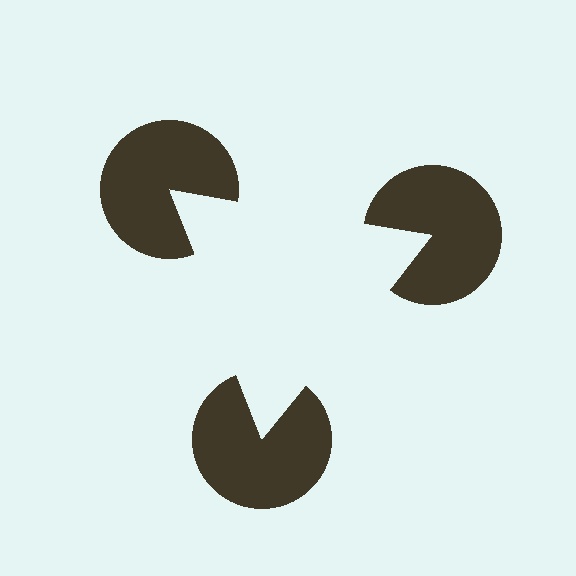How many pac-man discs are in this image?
There are 3 — one at each vertex of the illusory triangle.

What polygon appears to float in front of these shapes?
An illusory triangle — its edges are inferred from the aligned wedge cuts in the pac-man discs, not physically drawn.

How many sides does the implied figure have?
3 sides.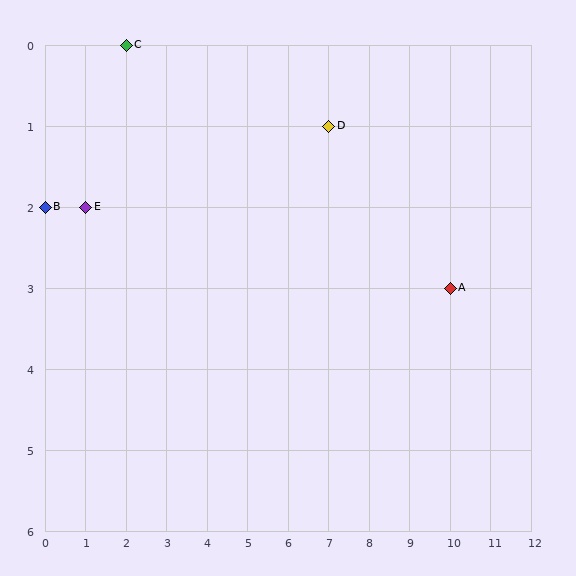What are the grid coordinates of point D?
Point D is at grid coordinates (7, 1).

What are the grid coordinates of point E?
Point E is at grid coordinates (1, 2).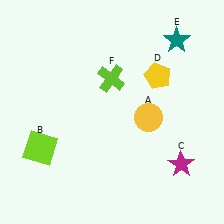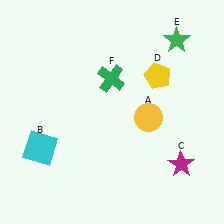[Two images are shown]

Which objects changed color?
B changed from lime to cyan. E changed from teal to green. F changed from lime to green.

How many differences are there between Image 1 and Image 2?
There are 3 differences between the two images.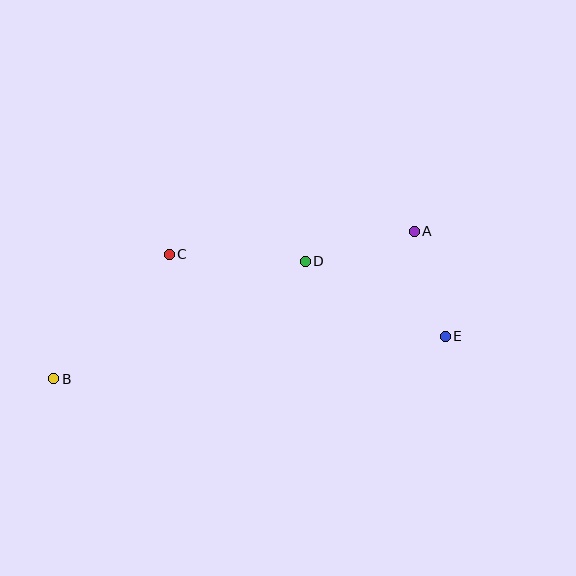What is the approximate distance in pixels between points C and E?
The distance between C and E is approximately 288 pixels.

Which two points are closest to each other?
Points A and E are closest to each other.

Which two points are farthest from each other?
Points B and E are farthest from each other.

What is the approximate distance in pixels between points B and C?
The distance between B and C is approximately 170 pixels.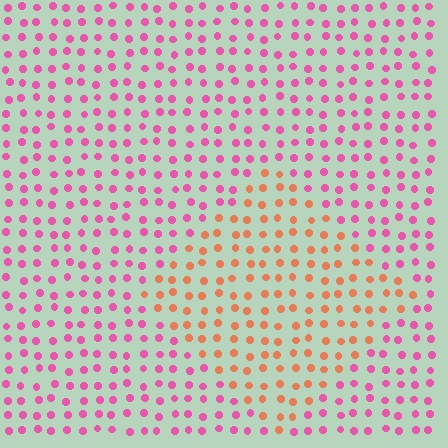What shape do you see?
I see a diamond.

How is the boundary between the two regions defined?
The boundary is defined purely by a slight shift in hue (about 51 degrees). Spacing, size, and orientation are identical on both sides.